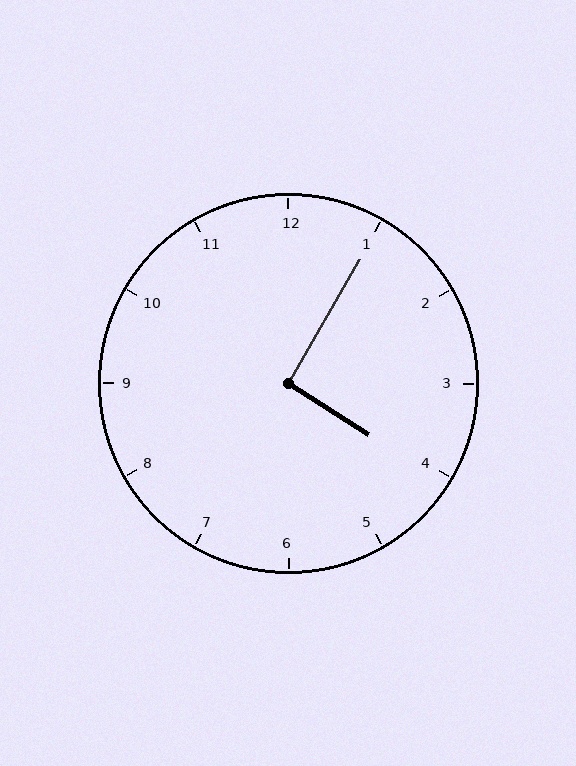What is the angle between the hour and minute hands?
Approximately 92 degrees.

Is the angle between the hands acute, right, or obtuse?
It is right.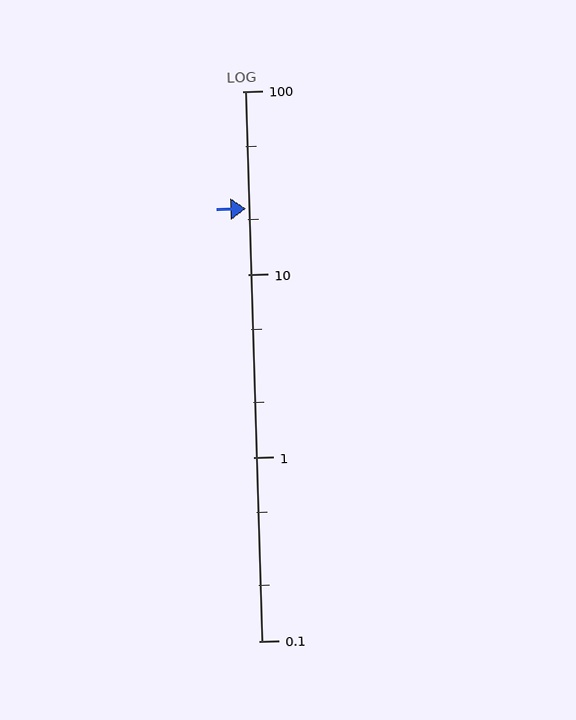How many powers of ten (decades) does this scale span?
The scale spans 3 decades, from 0.1 to 100.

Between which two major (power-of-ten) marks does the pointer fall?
The pointer is between 10 and 100.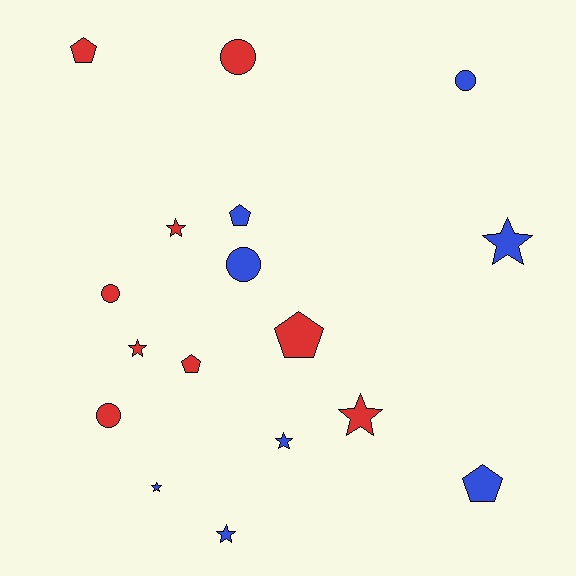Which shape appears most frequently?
Star, with 7 objects.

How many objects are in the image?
There are 17 objects.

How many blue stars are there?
There are 4 blue stars.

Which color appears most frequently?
Red, with 9 objects.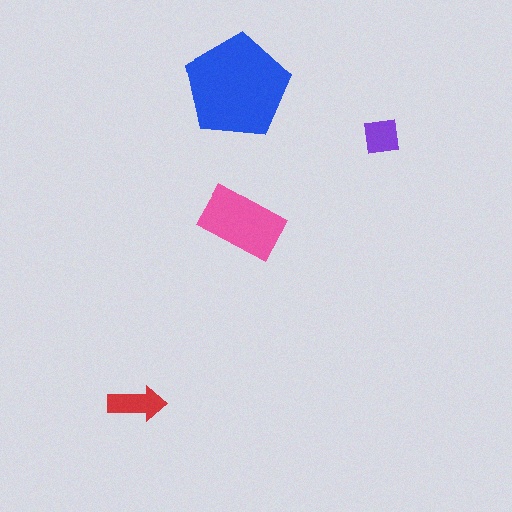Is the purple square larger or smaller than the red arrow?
Smaller.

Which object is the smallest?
The purple square.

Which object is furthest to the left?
The red arrow is leftmost.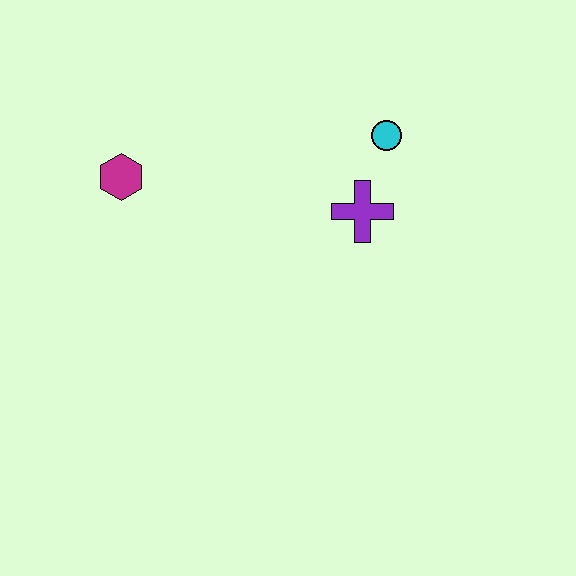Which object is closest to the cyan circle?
The purple cross is closest to the cyan circle.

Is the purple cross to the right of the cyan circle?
No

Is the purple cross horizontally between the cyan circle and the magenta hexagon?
Yes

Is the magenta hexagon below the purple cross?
No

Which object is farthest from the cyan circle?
The magenta hexagon is farthest from the cyan circle.